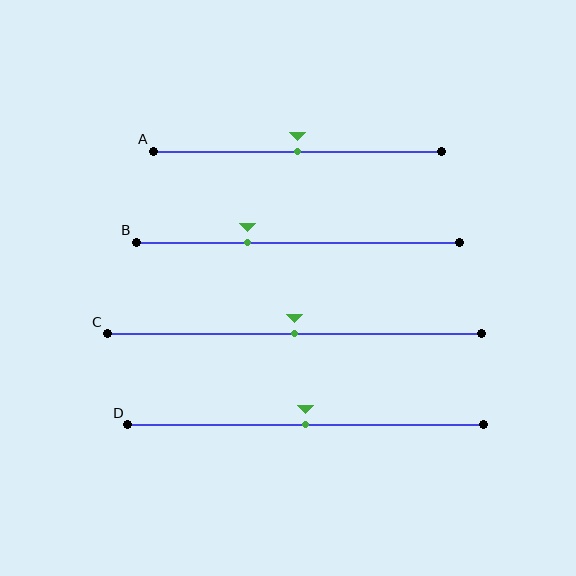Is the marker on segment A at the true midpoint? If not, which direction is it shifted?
Yes, the marker on segment A is at the true midpoint.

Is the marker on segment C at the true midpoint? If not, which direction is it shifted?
Yes, the marker on segment C is at the true midpoint.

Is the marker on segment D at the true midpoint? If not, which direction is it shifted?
Yes, the marker on segment D is at the true midpoint.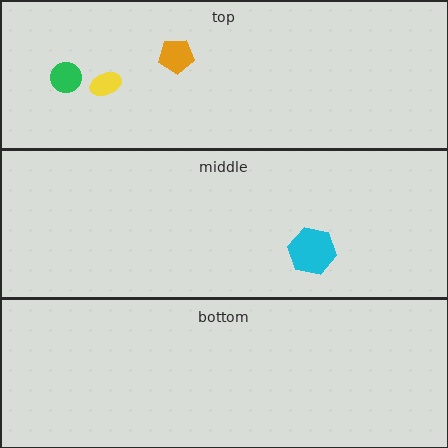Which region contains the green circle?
The top region.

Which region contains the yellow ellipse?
The top region.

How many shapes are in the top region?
3.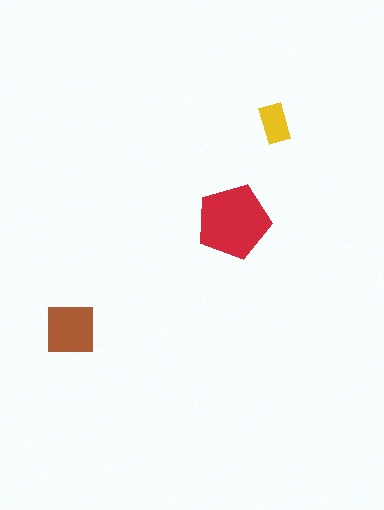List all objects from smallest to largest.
The yellow rectangle, the brown square, the red pentagon.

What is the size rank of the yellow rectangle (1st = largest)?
3rd.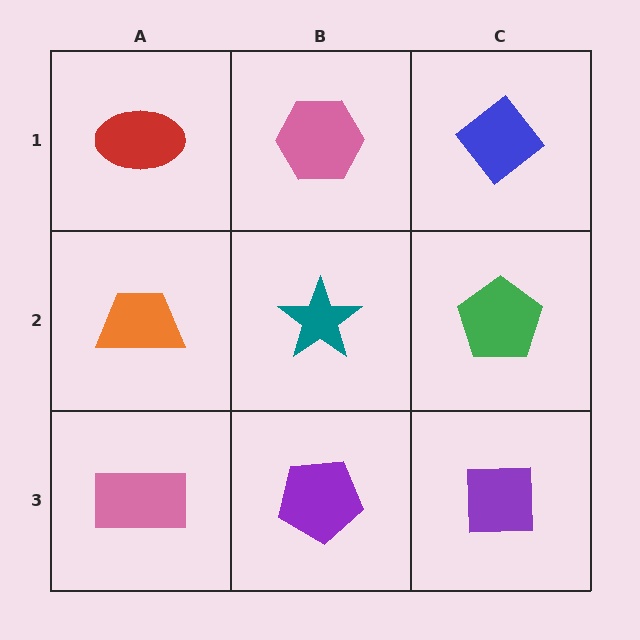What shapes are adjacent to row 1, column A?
An orange trapezoid (row 2, column A), a pink hexagon (row 1, column B).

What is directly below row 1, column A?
An orange trapezoid.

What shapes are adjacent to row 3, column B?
A teal star (row 2, column B), a pink rectangle (row 3, column A), a purple square (row 3, column C).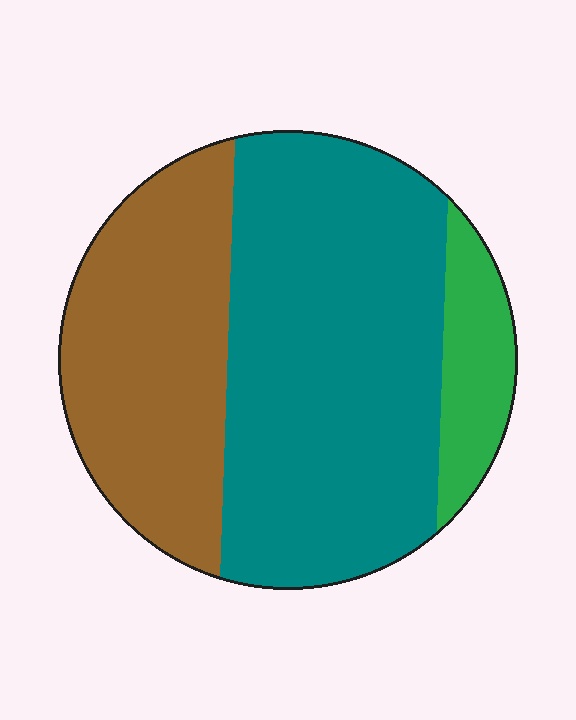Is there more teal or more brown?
Teal.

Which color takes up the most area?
Teal, at roughly 55%.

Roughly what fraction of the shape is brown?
Brown covers roughly 35% of the shape.